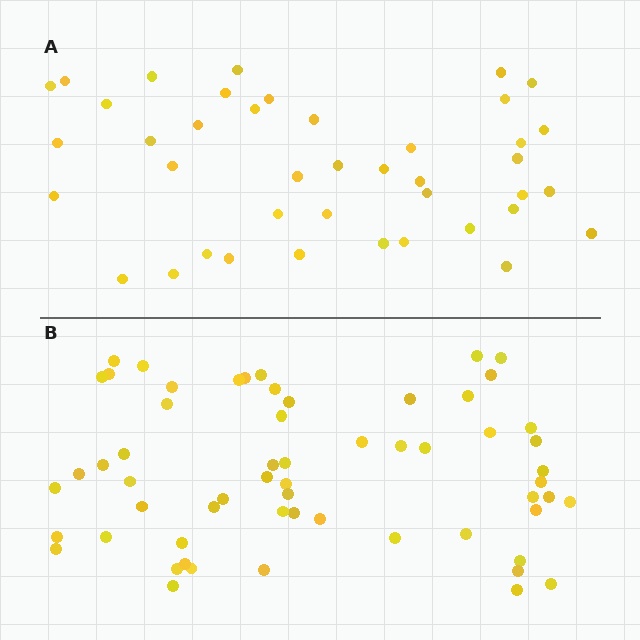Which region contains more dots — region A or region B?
Region B (the bottom region) has more dots.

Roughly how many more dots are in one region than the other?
Region B has approximately 20 more dots than region A.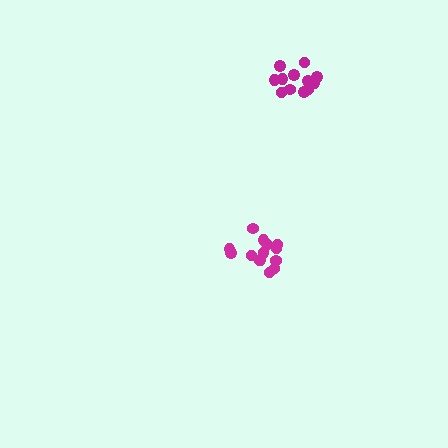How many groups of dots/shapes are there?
There are 2 groups.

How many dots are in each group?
Group 1: 12 dots, Group 2: 15 dots (27 total).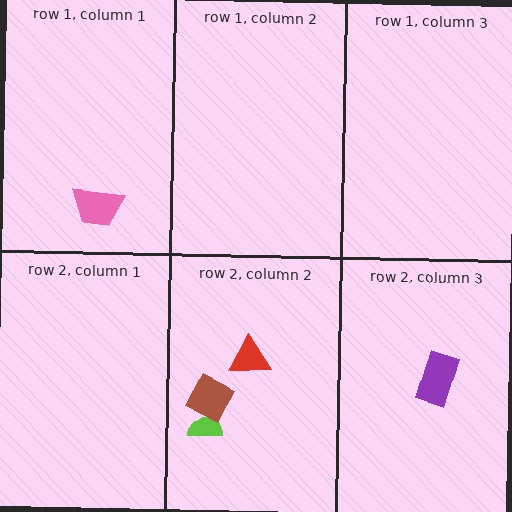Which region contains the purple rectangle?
The row 2, column 3 region.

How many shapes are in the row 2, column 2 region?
3.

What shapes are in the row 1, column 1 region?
The pink trapezoid.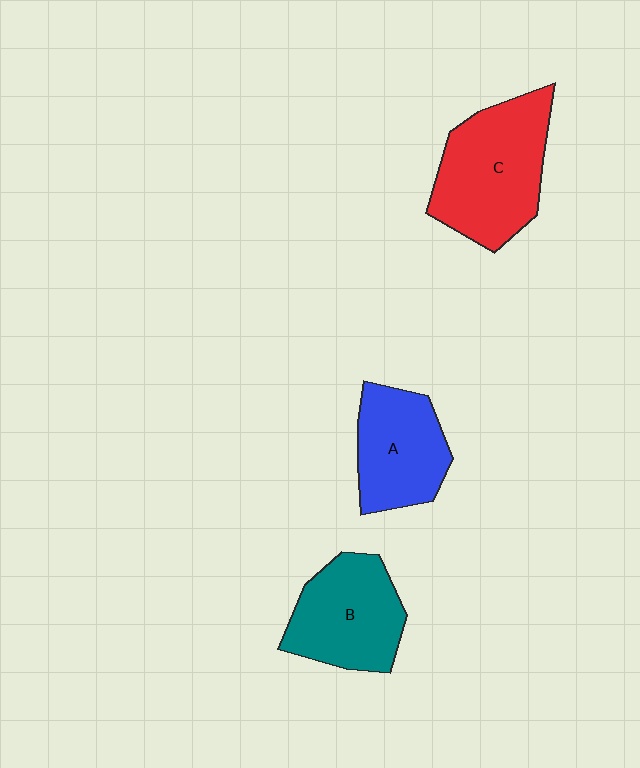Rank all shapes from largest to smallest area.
From largest to smallest: C (red), B (teal), A (blue).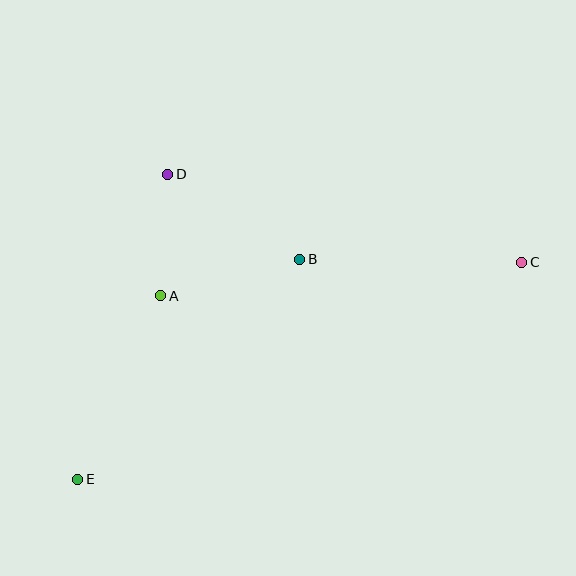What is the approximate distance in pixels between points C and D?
The distance between C and D is approximately 365 pixels.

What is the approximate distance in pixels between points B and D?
The distance between B and D is approximately 157 pixels.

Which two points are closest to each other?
Points A and D are closest to each other.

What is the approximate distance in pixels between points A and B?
The distance between A and B is approximately 144 pixels.